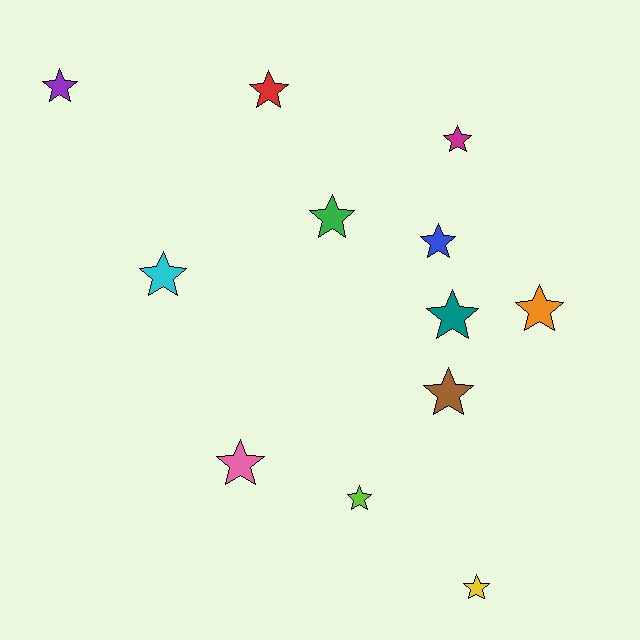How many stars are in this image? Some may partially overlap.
There are 12 stars.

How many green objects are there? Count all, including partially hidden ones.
There is 1 green object.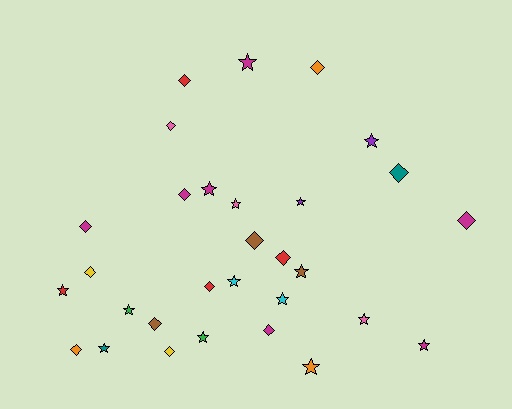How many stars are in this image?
There are 15 stars.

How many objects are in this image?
There are 30 objects.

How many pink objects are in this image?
There are 3 pink objects.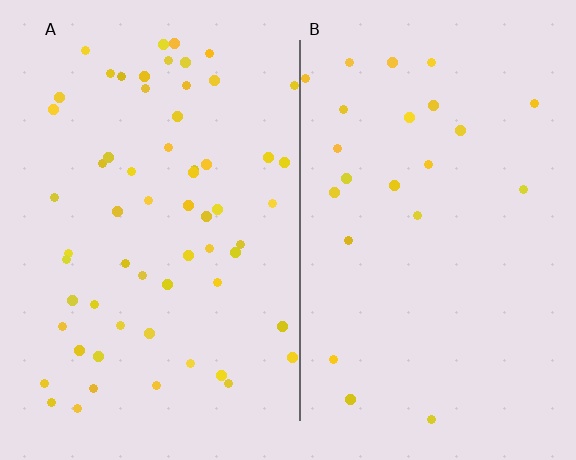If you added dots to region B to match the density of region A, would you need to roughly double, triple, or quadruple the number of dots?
Approximately triple.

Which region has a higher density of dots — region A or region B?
A (the left).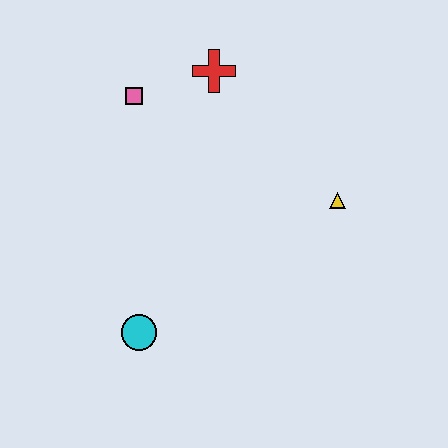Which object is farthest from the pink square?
The cyan circle is farthest from the pink square.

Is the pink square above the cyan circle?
Yes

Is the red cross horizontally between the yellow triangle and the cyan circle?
Yes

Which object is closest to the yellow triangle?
The red cross is closest to the yellow triangle.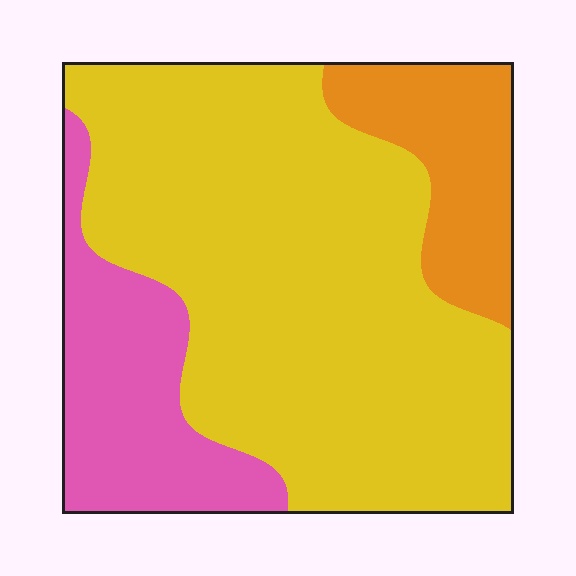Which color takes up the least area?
Orange, at roughly 15%.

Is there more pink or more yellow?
Yellow.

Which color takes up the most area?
Yellow, at roughly 65%.